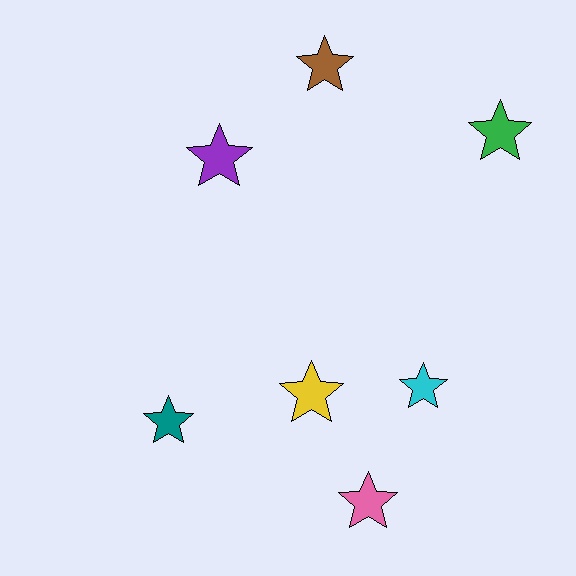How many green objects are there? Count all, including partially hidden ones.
There is 1 green object.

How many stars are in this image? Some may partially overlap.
There are 7 stars.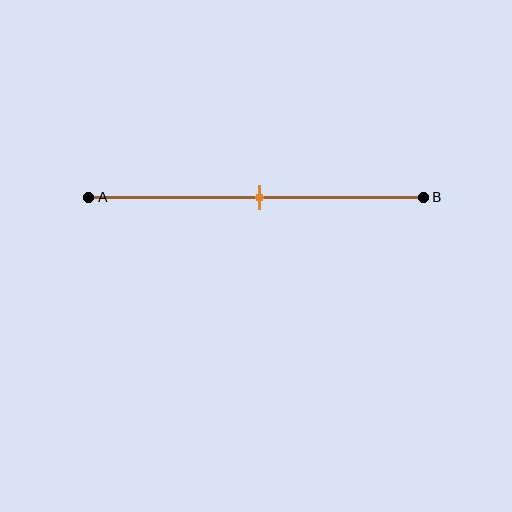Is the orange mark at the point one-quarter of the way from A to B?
No, the mark is at about 50% from A, not at the 25% one-quarter point.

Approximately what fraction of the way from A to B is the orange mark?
The orange mark is approximately 50% of the way from A to B.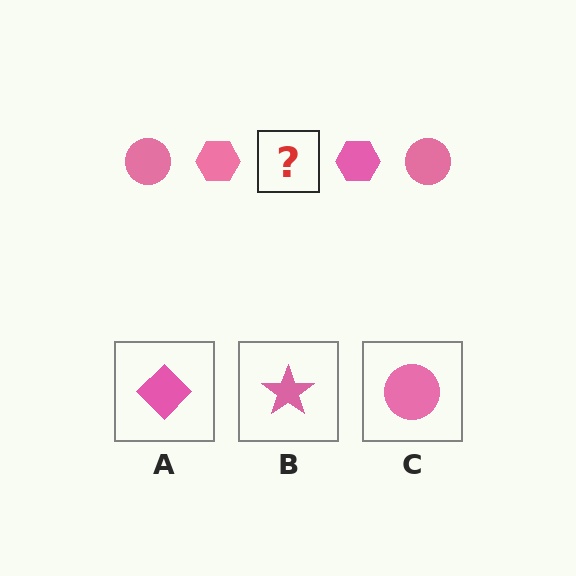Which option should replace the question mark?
Option C.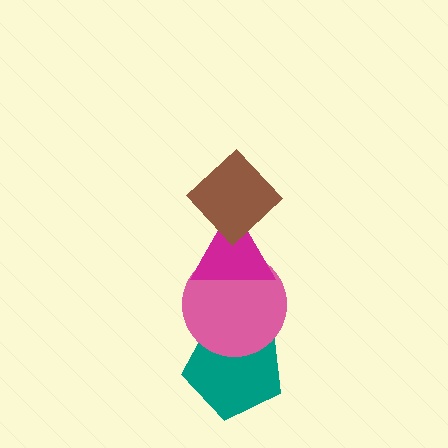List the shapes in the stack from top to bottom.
From top to bottom: the brown diamond, the magenta triangle, the pink circle, the teal pentagon.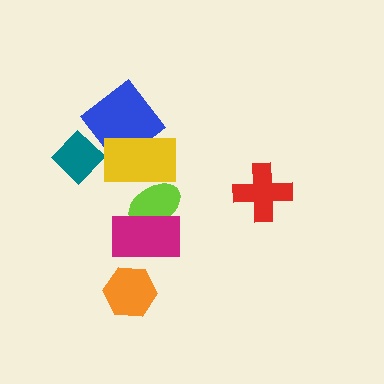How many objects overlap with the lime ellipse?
2 objects overlap with the lime ellipse.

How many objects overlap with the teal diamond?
0 objects overlap with the teal diamond.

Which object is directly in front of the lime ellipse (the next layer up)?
The yellow rectangle is directly in front of the lime ellipse.